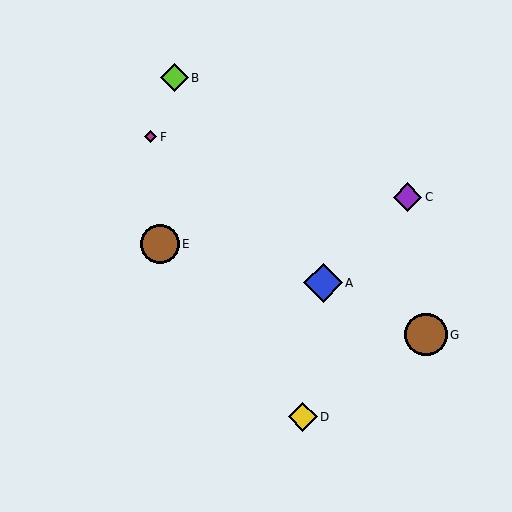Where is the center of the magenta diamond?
The center of the magenta diamond is at (151, 137).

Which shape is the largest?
The brown circle (labeled G) is the largest.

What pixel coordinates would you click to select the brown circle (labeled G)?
Click at (426, 335) to select the brown circle G.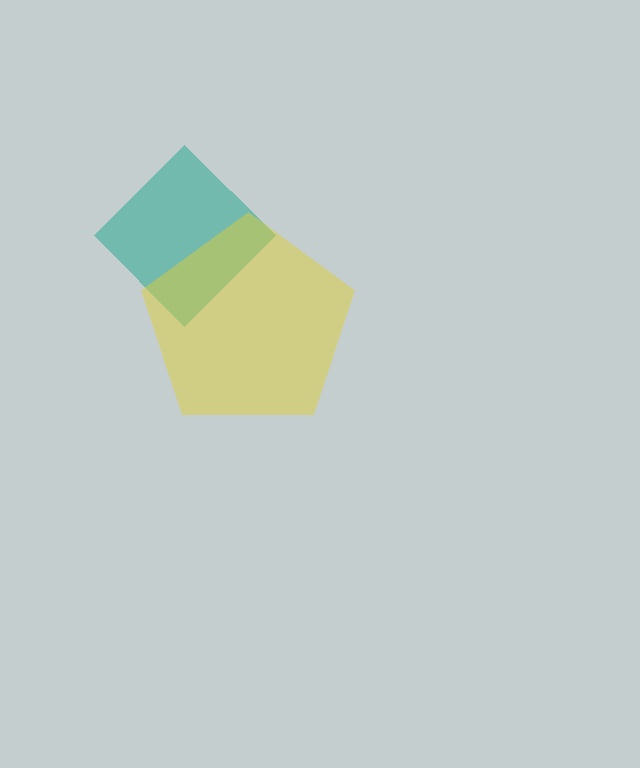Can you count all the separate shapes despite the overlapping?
Yes, there are 2 separate shapes.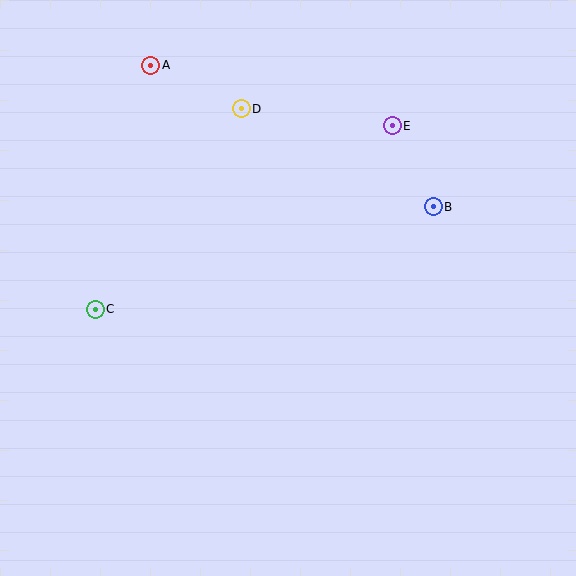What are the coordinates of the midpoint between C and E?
The midpoint between C and E is at (244, 218).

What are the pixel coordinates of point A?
Point A is at (151, 65).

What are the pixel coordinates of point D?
Point D is at (241, 109).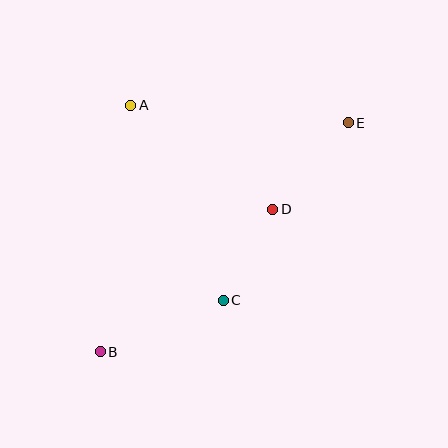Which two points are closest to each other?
Points C and D are closest to each other.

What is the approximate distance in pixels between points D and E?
The distance between D and E is approximately 115 pixels.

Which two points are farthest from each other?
Points B and E are farthest from each other.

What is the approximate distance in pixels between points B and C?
The distance between B and C is approximately 133 pixels.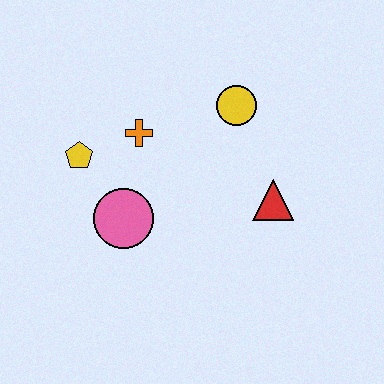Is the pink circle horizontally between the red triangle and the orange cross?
No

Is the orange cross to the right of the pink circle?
Yes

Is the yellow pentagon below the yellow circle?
Yes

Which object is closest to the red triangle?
The yellow circle is closest to the red triangle.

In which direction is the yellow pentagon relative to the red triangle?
The yellow pentagon is to the left of the red triangle.